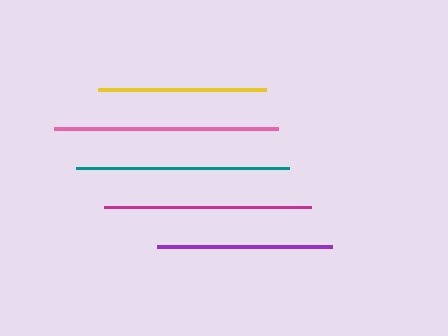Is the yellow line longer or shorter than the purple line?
The purple line is longer than the yellow line.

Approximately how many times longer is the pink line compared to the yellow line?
The pink line is approximately 1.3 times the length of the yellow line.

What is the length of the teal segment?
The teal segment is approximately 212 pixels long.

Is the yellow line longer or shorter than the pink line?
The pink line is longer than the yellow line.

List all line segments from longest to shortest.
From longest to shortest: pink, teal, magenta, purple, yellow.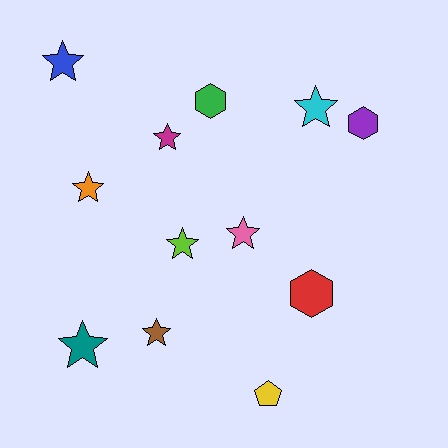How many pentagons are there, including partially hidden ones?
There is 1 pentagon.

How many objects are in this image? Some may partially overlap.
There are 12 objects.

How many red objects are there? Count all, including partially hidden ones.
There is 1 red object.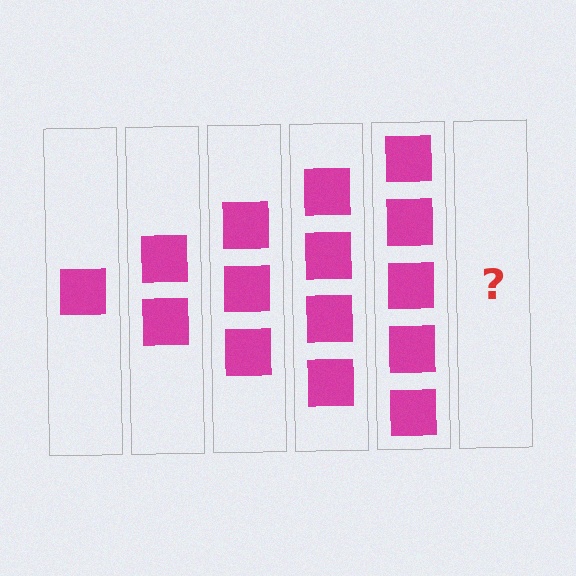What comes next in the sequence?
The next element should be 6 squares.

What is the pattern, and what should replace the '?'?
The pattern is that each step adds one more square. The '?' should be 6 squares.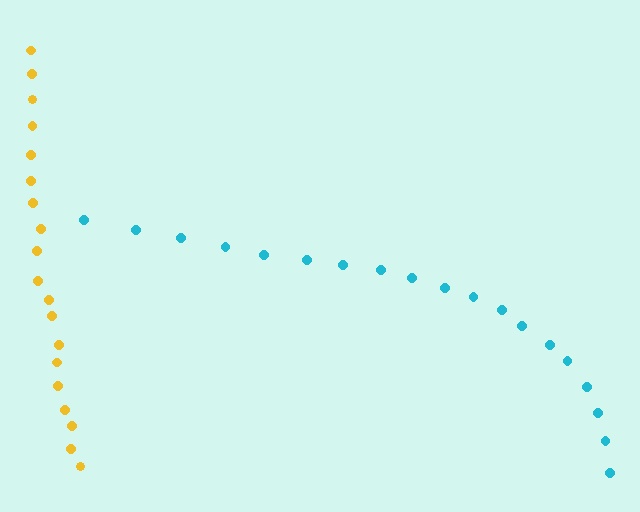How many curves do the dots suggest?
There are 2 distinct paths.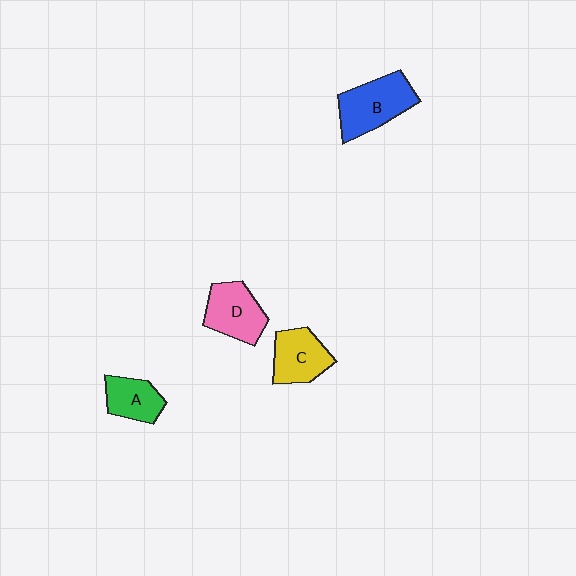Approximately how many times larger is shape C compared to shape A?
Approximately 1.2 times.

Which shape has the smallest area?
Shape A (green).